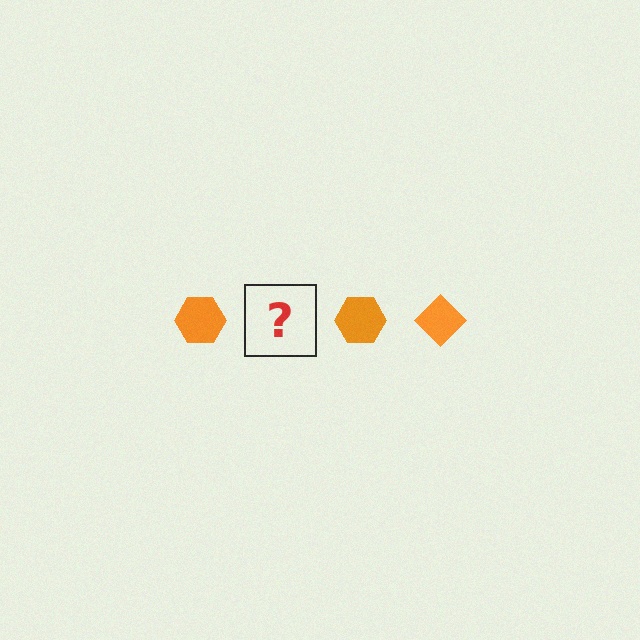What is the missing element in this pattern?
The missing element is an orange diamond.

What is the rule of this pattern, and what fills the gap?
The rule is that the pattern cycles through hexagon, diamond shapes in orange. The gap should be filled with an orange diamond.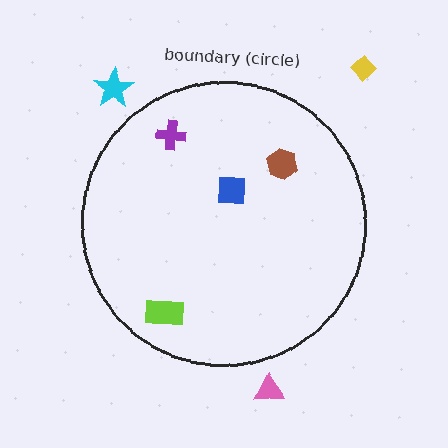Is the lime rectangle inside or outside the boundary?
Inside.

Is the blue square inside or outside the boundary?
Inside.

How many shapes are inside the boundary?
4 inside, 3 outside.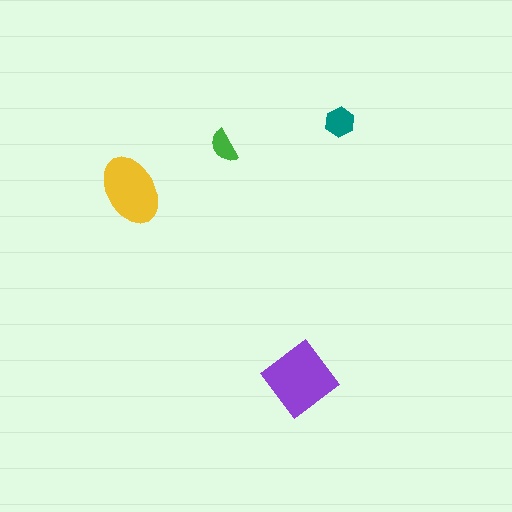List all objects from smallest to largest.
The green semicircle, the teal hexagon, the yellow ellipse, the purple diamond.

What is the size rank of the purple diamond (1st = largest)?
1st.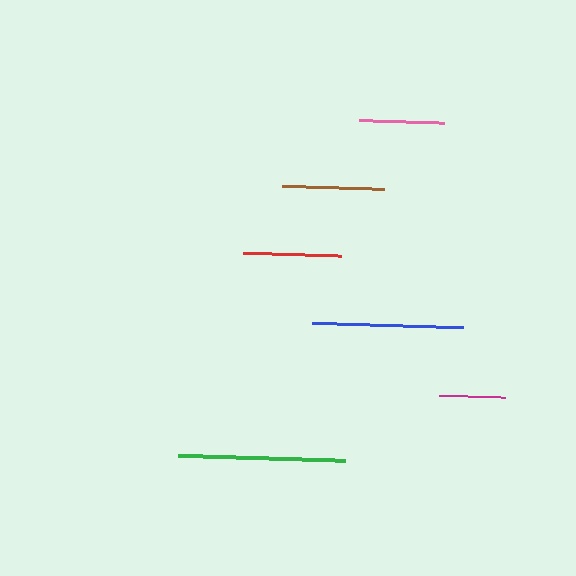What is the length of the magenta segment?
The magenta segment is approximately 66 pixels long.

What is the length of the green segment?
The green segment is approximately 167 pixels long.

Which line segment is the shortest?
The magenta line is the shortest at approximately 66 pixels.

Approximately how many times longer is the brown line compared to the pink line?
The brown line is approximately 1.2 times the length of the pink line.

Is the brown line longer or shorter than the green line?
The green line is longer than the brown line.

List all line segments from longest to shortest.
From longest to shortest: green, blue, brown, red, pink, magenta.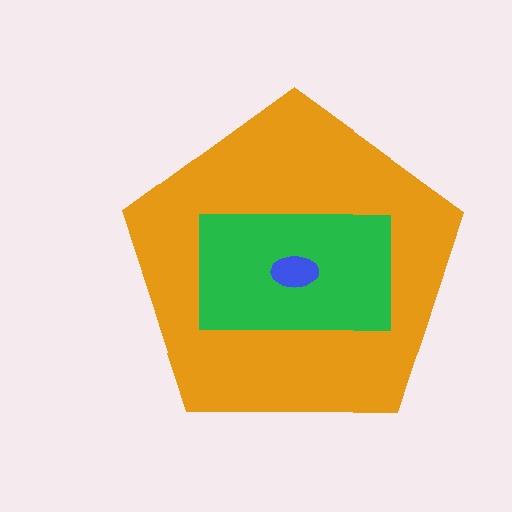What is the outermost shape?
The orange pentagon.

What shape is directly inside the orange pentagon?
The green rectangle.